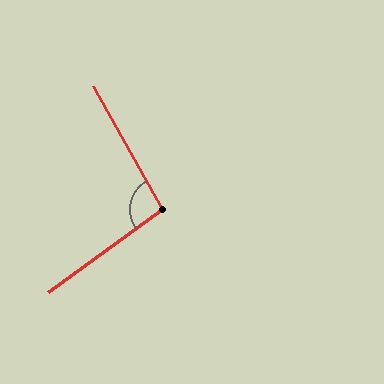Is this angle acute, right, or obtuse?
It is obtuse.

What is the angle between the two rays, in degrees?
Approximately 96 degrees.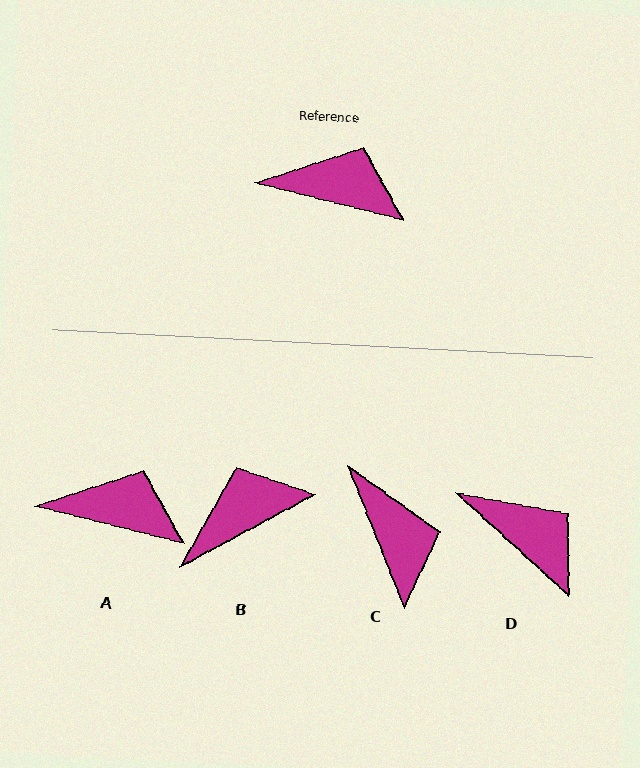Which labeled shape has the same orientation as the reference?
A.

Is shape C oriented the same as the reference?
No, it is off by about 54 degrees.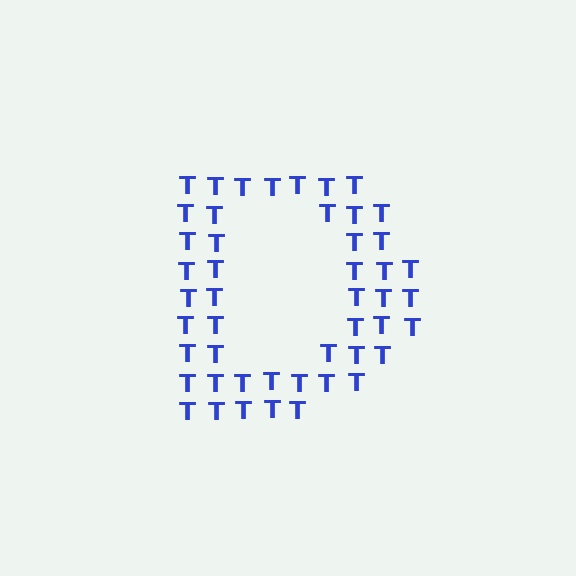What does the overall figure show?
The overall figure shows the letter D.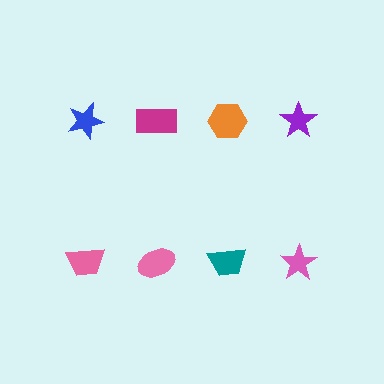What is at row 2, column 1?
A pink trapezoid.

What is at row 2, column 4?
A pink star.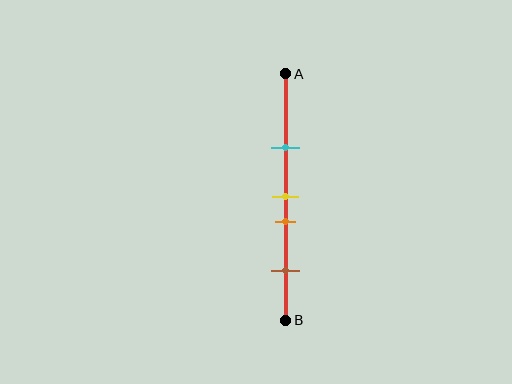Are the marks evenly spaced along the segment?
No, the marks are not evenly spaced.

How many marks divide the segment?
There are 4 marks dividing the segment.